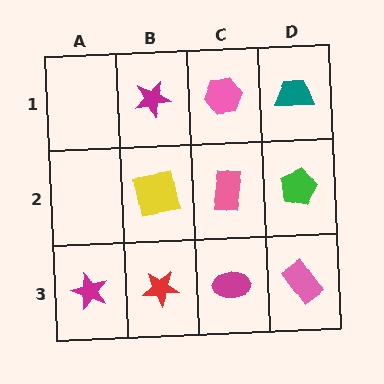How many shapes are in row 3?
4 shapes.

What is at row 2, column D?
A green pentagon.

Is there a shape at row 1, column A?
No, that cell is empty.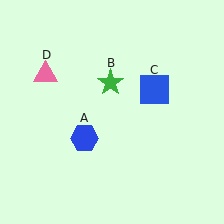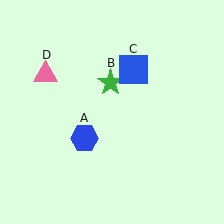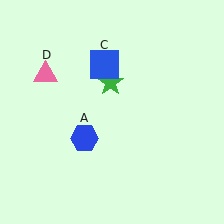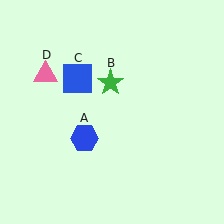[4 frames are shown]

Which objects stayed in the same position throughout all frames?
Blue hexagon (object A) and green star (object B) and pink triangle (object D) remained stationary.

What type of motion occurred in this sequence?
The blue square (object C) rotated counterclockwise around the center of the scene.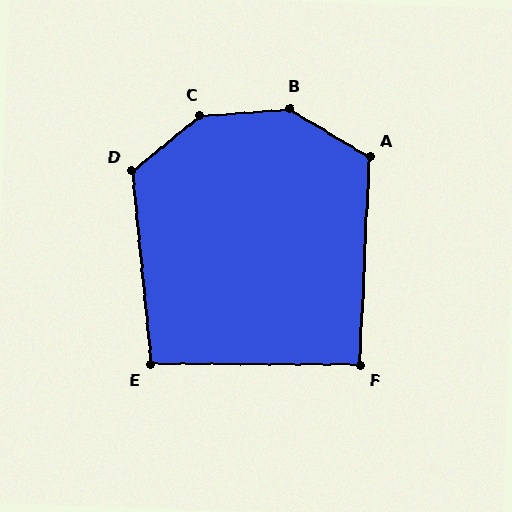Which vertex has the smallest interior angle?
F, at approximately 92 degrees.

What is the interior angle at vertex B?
Approximately 145 degrees (obtuse).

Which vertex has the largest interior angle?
C, at approximately 146 degrees.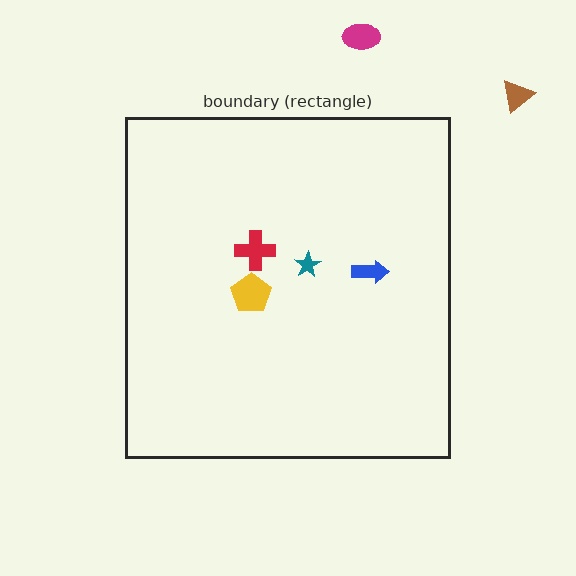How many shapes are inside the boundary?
4 inside, 2 outside.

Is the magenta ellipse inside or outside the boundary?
Outside.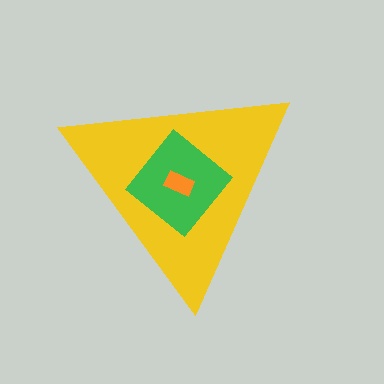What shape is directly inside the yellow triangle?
The green diamond.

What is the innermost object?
The orange rectangle.